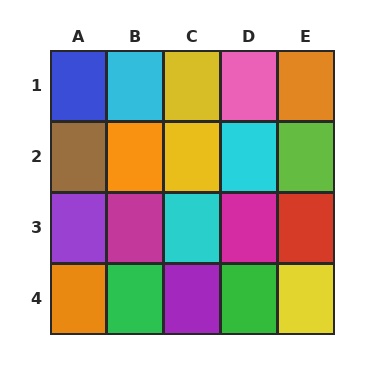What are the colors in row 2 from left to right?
Brown, orange, yellow, cyan, lime.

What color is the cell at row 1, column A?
Blue.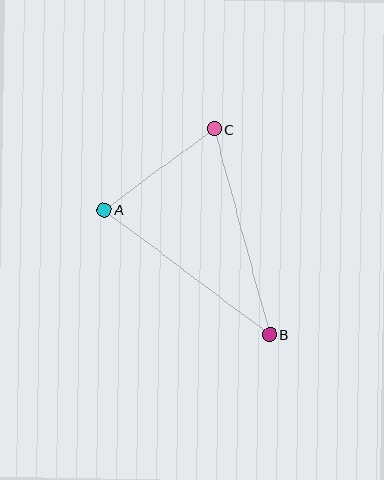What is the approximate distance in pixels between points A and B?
The distance between A and B is approximately 207 pixels.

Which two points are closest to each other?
Points A and C are closest to each other.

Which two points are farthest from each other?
Points B and C are farthest from each other.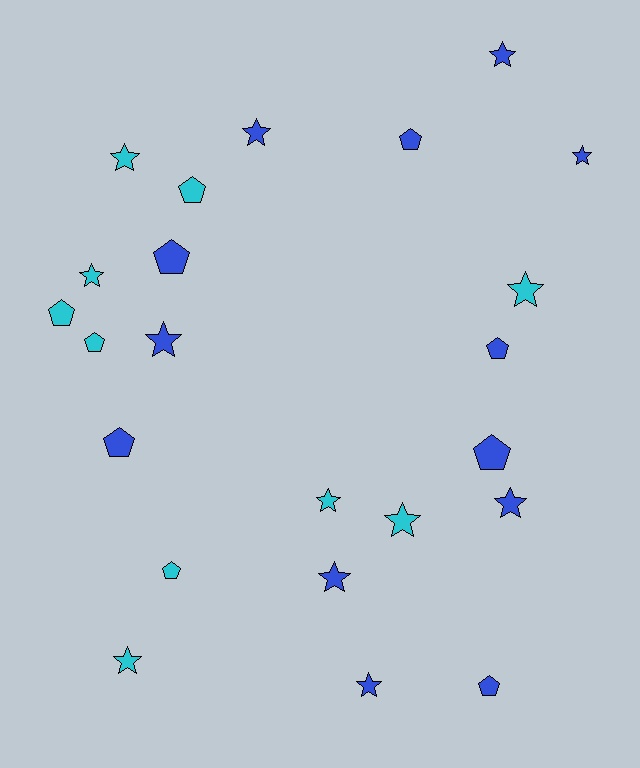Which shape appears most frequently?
Star, with 13 objects.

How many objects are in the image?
There are 23 objects.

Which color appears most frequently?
Blue, with 13 objects.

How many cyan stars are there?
There are 6 cyan stars.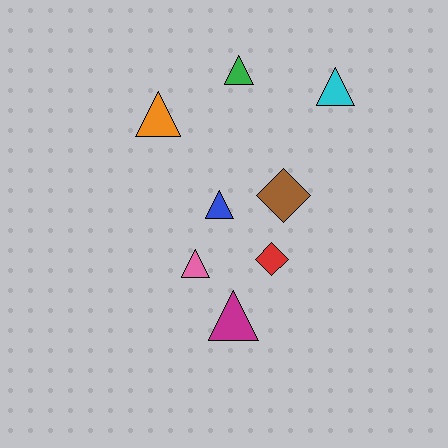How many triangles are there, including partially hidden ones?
There are 6 triangles.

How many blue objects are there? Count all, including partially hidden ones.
There is 1 blue object.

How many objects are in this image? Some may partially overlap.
There are 8 objects.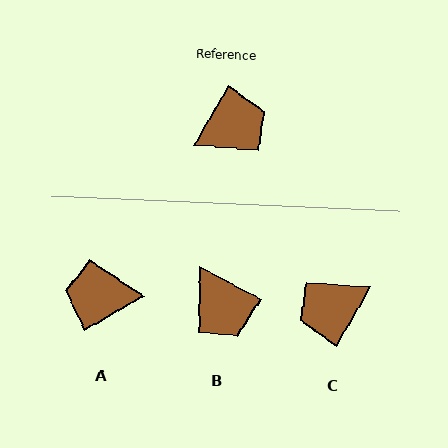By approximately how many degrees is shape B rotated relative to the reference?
Approximately 87 degrees clockwise.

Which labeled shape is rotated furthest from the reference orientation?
C, about 180 degrees away.